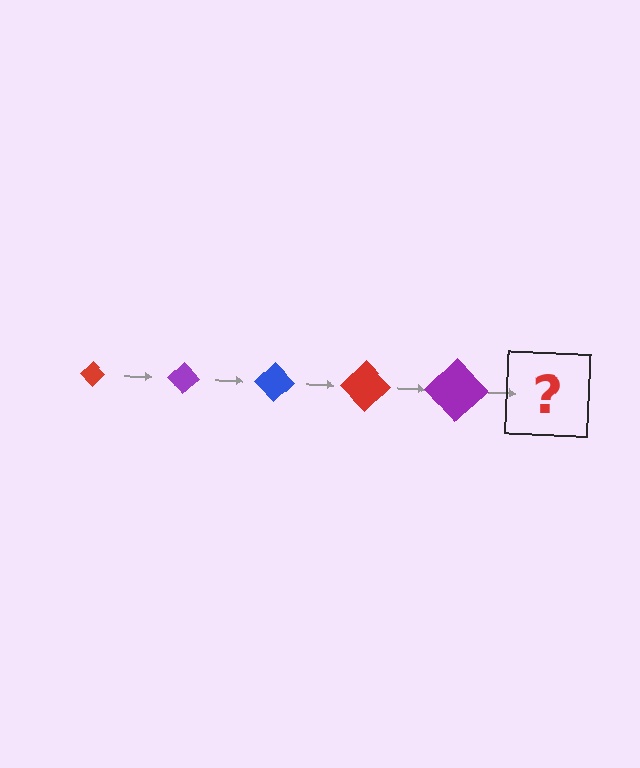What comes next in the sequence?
The next element should be a blue diamond, larger than the previous one.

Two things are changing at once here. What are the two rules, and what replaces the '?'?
The two rules are that the diamond grows larger each step and the color cycles through red, purple, and blue. The '?' should be a blue diamond, larger than the previous one.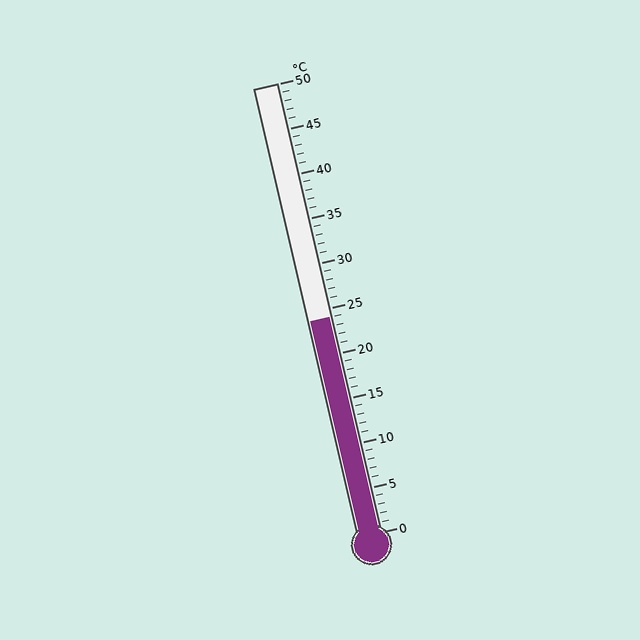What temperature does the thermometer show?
The thermometer shows approximately 24°C.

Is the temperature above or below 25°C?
The temperature is below 25°C.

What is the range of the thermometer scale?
The thermometer scale ranges from 0°C to 50°C.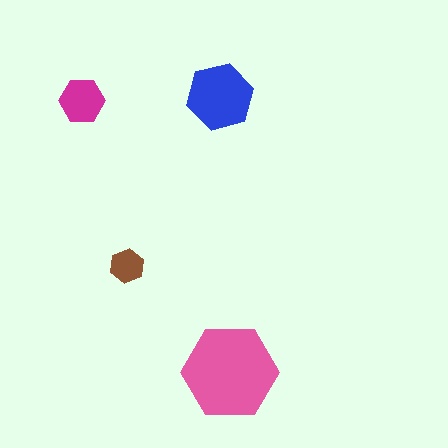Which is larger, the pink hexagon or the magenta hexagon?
The pink one.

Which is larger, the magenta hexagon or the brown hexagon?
The magenta one.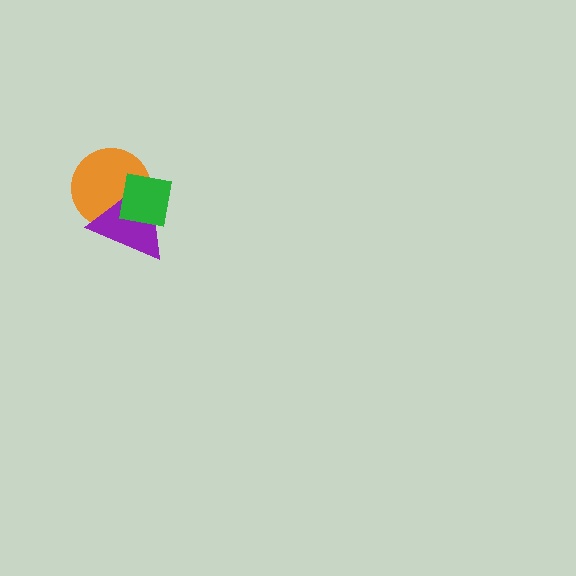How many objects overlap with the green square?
2 objects overlap with the green square.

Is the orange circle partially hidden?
Yes, it is partially covered by another shape.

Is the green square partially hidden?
No, no other shape covers it.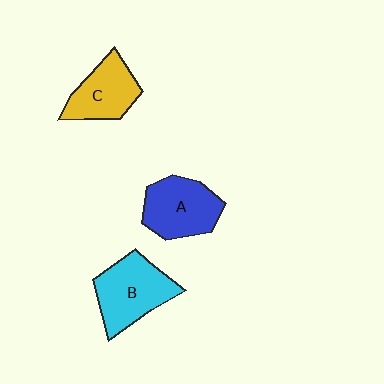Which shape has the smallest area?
Shape C (yellow).